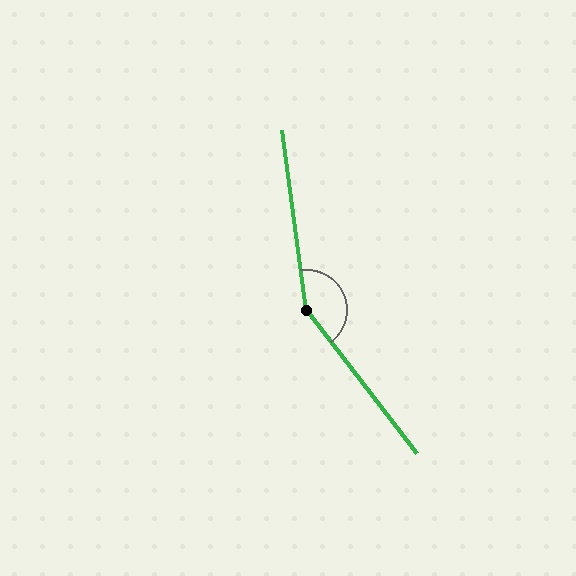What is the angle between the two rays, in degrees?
Approximately 150 degrees.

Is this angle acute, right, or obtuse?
It is obtuse.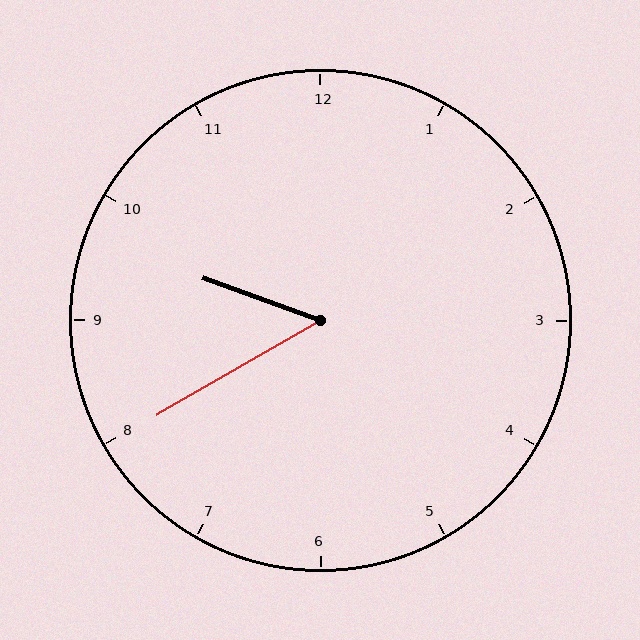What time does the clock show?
9:40.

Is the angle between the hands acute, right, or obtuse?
It is acute.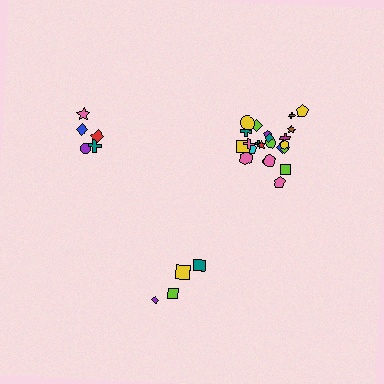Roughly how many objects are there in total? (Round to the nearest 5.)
Roughly 35 objects in total.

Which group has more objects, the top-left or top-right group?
The top-right group.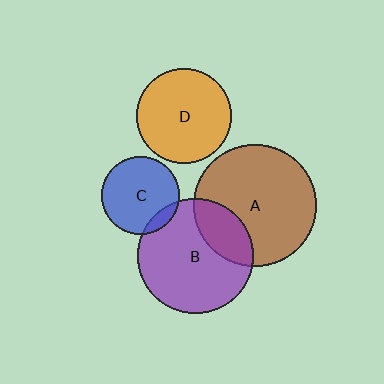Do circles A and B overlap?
Yes.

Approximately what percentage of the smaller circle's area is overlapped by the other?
Approximately 25%.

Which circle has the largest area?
Circle A (brown).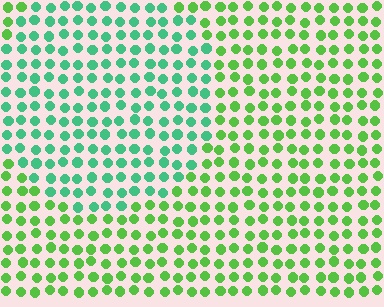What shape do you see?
I see a circle.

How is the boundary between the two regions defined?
The boundary is defined purely by a slight shift in hue (about 40 degrees). Spacing, size, and orientation are identical on both sides.